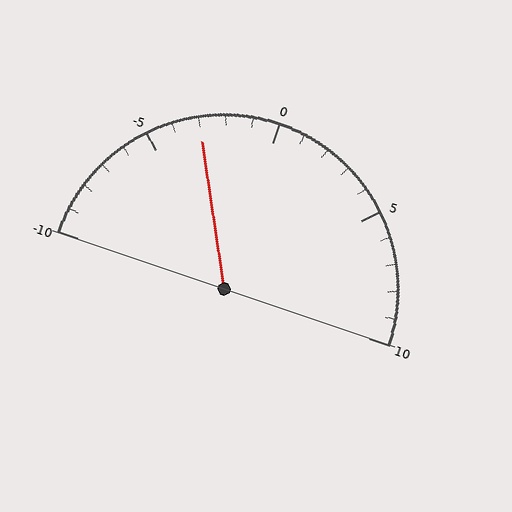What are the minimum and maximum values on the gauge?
The gauge ranges from -10 to 10.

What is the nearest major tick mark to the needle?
The nearest major tick mark is -5.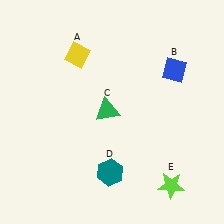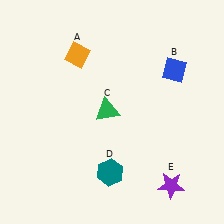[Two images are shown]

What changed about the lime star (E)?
In Image 1, E is lime. In Image 2, it changed to purple.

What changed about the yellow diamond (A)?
In Image 1, A is yellow. In Image 2, it changed to orange.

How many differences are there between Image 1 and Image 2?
There are 2 differences between the two images.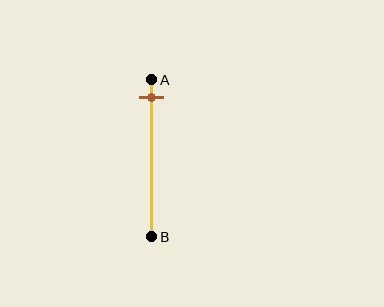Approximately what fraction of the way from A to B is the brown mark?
The brown mark is approximately 10% of the way from A to B.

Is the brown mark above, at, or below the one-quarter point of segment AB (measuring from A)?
The brown mark is above the one-quarter point of segment AB.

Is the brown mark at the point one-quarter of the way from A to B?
No, the mark is at about 10% from A, not at the 25% one-quarter point.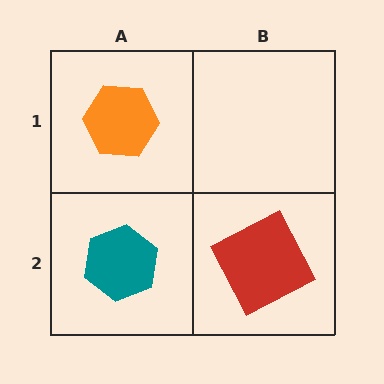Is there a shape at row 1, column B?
No, that cell is empty.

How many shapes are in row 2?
2 shapes.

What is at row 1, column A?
An orange hexagon.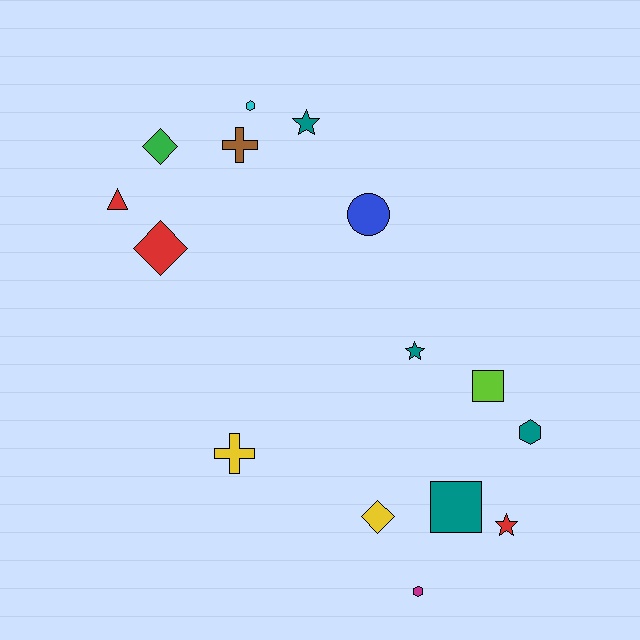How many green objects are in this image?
There is 1 green object.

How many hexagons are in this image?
There are 3 hexagons.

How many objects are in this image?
There are 15 objects.